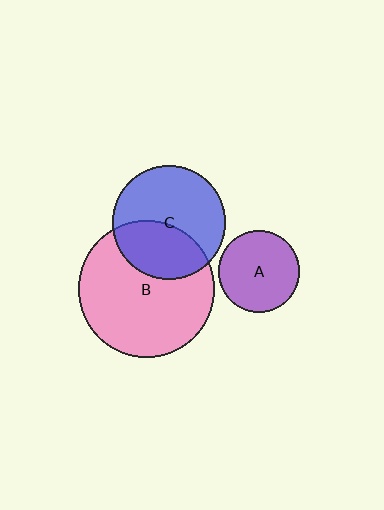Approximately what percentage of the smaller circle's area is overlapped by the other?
Approximately 40%.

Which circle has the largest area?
Circle B (pink).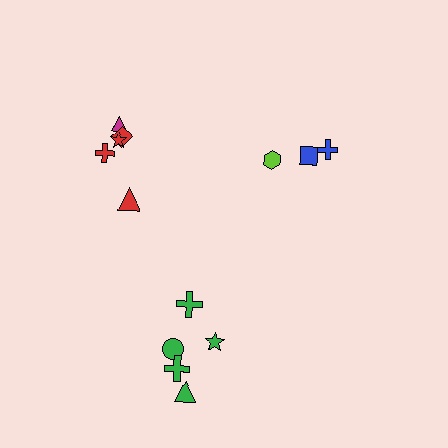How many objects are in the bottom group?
There are 5 objects.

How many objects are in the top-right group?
There are 3 objects.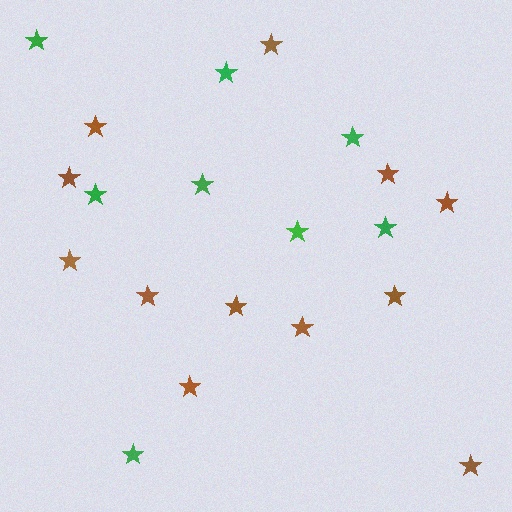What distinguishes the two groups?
There are 2 groups: one group of green stars (8) and one group of brown stars (12).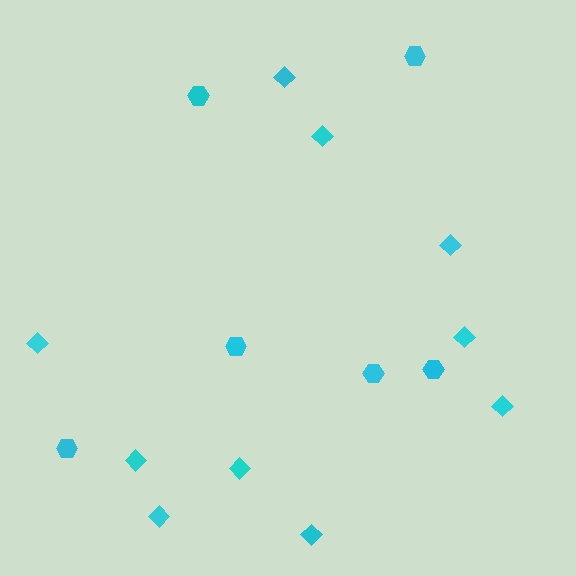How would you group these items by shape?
There are 2 groups: one group of hexagons (6) and one group of diamonds (10).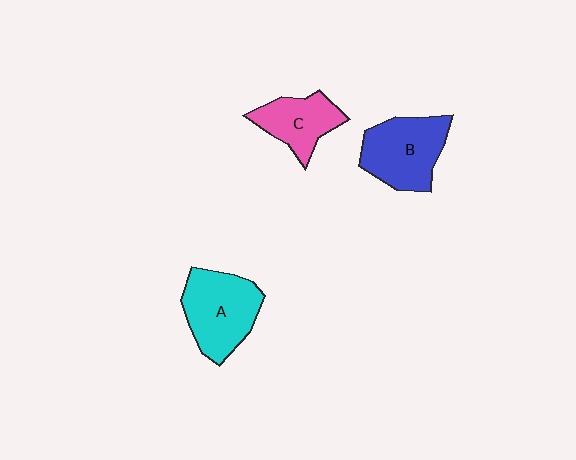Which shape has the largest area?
Shape A (cyan).